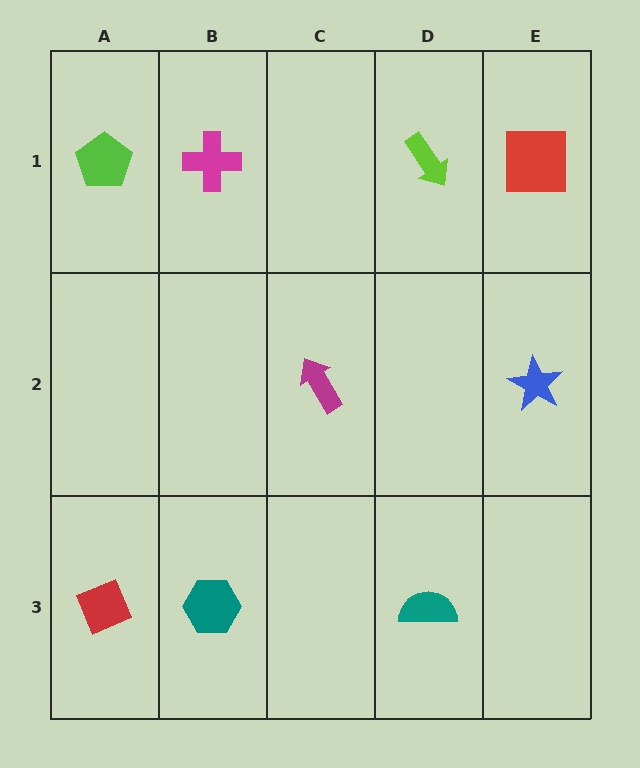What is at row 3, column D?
A teal semicircle.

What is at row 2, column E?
A blue star.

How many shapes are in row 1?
4 shapes.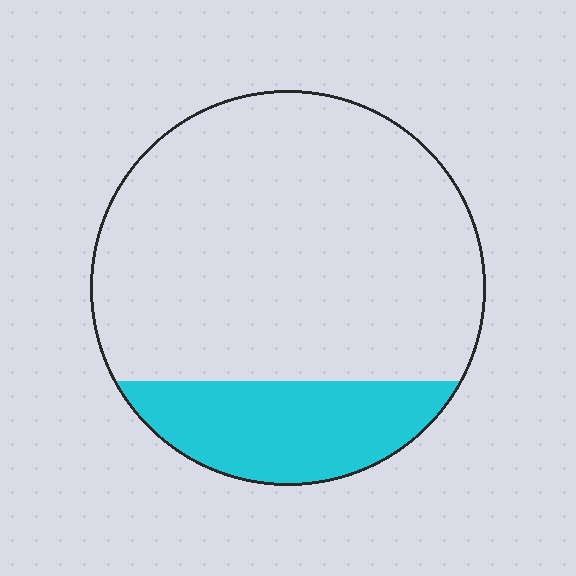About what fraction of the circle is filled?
About one fifth (1/5).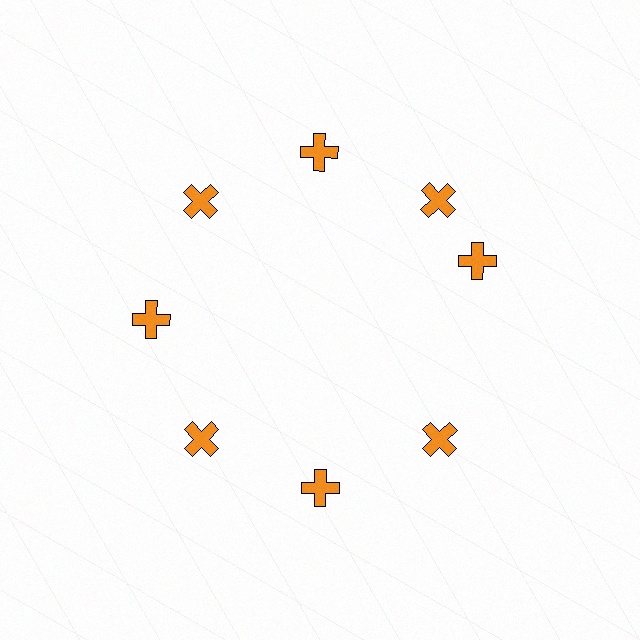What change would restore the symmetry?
The symmetry would be restored by rotating it back into even spacing with its neighbors so that all 8 crosses sit at equal angles and equal distance from the center.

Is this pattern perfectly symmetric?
No. The 8 orange crosses are arranged in a ring, but one element near the 3 o'clock position is rotated out of alignment along the ring, breaking the 8-fold rotational symmetry.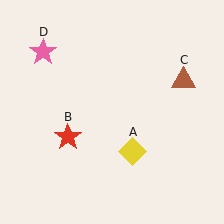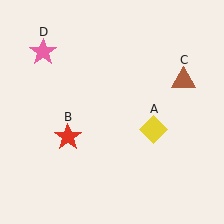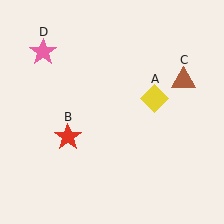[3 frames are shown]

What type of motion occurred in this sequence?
The yellow diamond (object A) rotated counterclockwise around the center of the scene.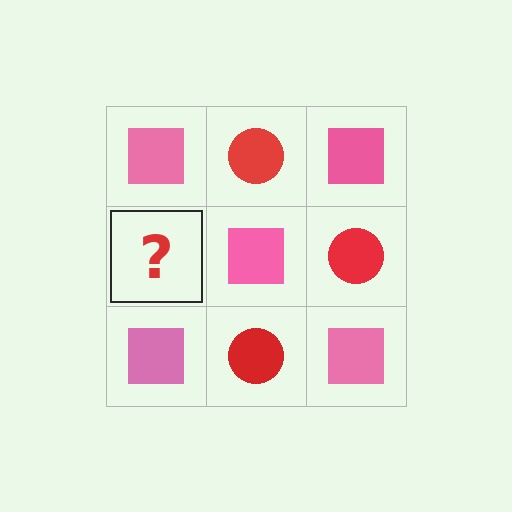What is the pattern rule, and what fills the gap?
The rule is that it alternates pink square and red circle in a checkerboard pattern. The gap should be filled with a red circle.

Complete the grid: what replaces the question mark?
The question mark should be replaced with a red circle.